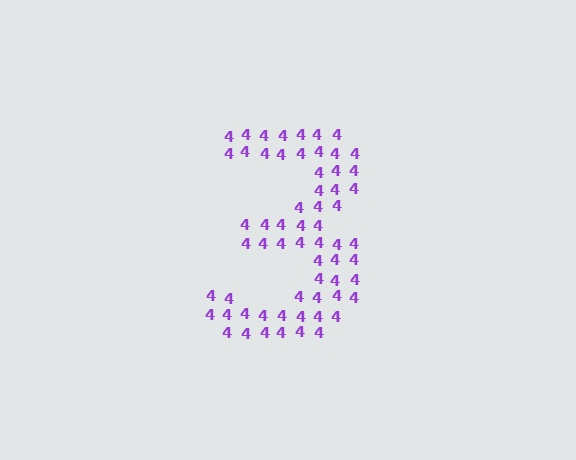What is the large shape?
The large shape is the digit 3.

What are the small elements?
The small elements are digit 4's.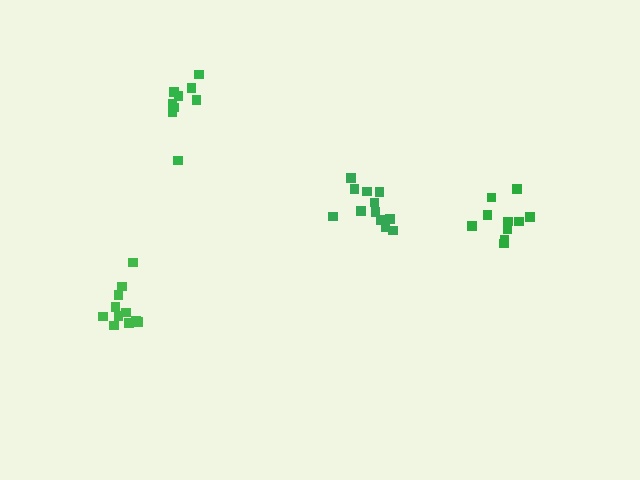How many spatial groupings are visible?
There are 4 spatial groupings.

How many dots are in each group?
Group 1: 11 dots, Group 2: 9 dots, Group 3: 12 dots, Group 4: 10 dots (42 total).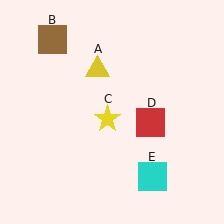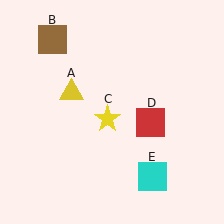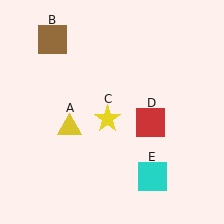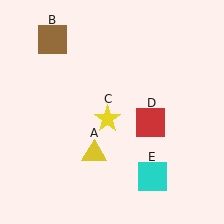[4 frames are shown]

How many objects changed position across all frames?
1 object changed position: yellow triangle (object A).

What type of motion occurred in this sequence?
The yellow triangle (object A) rotated counterclockwise around the center of the scene.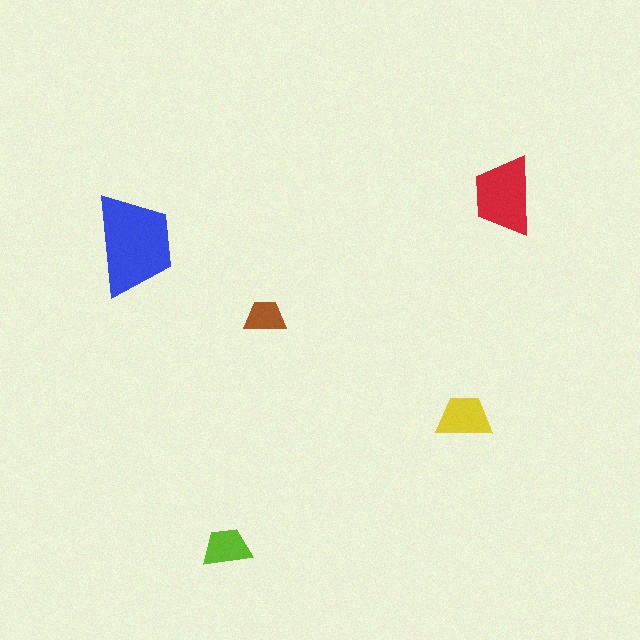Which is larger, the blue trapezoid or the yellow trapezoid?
The blue one.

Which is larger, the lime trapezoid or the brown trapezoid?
The lime one.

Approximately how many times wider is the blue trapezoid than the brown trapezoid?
About 2.5 times wider.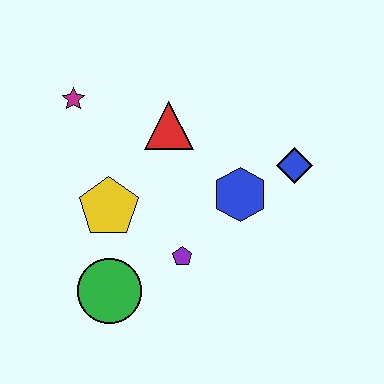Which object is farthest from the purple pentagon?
The magenta star is farthest from the purple pentagon.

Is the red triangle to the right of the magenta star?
Yes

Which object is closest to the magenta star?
The red triangle is closest to the magenta star.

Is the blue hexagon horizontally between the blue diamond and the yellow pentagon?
Yes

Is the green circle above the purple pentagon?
No